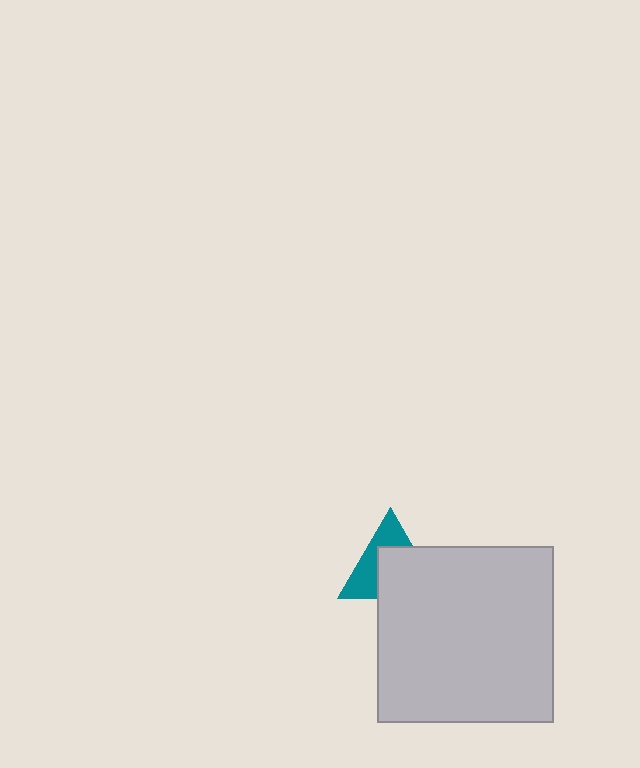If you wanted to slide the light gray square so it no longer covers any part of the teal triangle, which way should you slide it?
Slide it toward the lower-right — that is the most direct way to separate the two shapes.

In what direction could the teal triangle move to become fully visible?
The teal triangle could move toward the upper-left. That would shift it out from behind the light gray square entirely.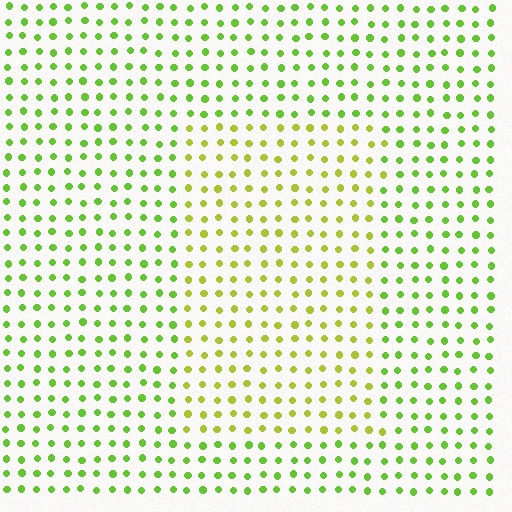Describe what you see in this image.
The image is filled with small lime elements in a uniform arrangement. A rectangle-shaped region is visible where the elements are tinted to a slightly different hue, forming a subtle color boundary.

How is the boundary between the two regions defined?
The boundary is defined purely by a slight shift in hue (about 28 degrees). Spacing, size, and orientation are identical on both sides.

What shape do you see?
I see a rectangle.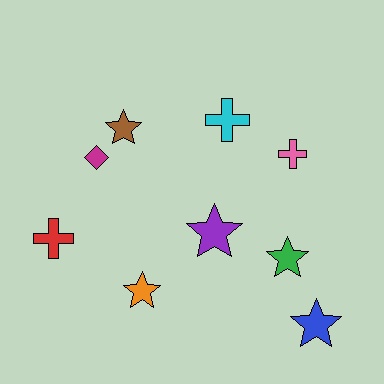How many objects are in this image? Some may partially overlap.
There are 9 objects.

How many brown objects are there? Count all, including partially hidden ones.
There is 1 brown object.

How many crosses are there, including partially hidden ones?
There are 3 crosses.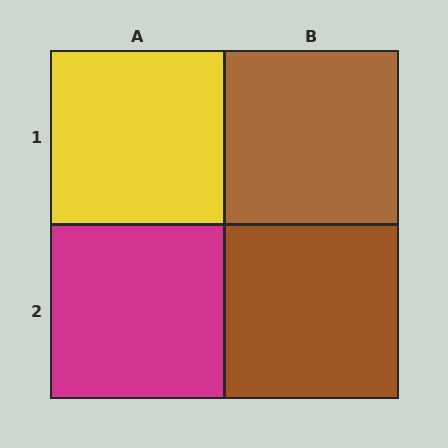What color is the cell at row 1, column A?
Yellow.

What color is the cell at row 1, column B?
Brown.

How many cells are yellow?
1 cell is yellow.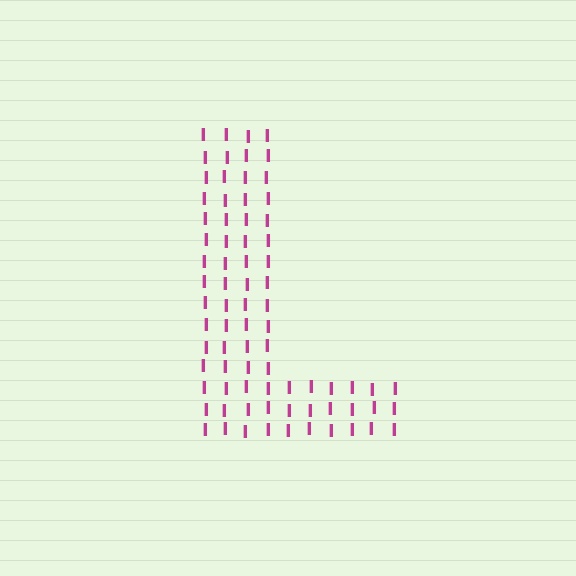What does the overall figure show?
The overall figure shows the letter L.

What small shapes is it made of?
It is made of small letter I's.